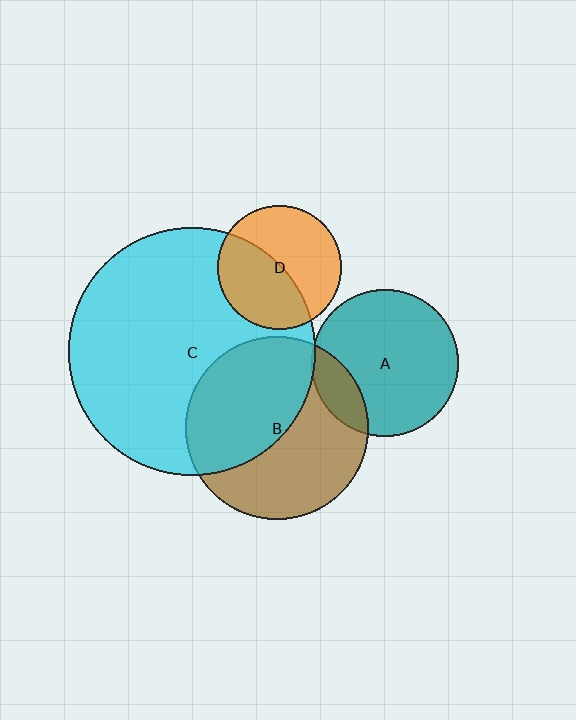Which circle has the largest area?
Circle C (cyan).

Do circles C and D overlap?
Yes.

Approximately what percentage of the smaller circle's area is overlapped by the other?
Approximately 45%.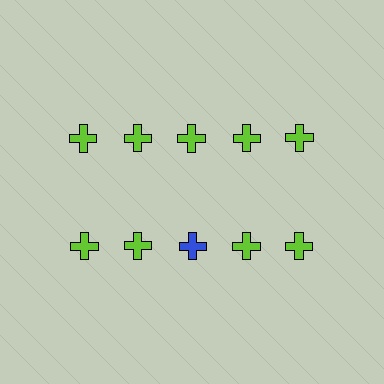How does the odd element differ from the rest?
It has a different color: blue instead of lime.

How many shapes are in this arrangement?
There are 10 shapes arranged in a grid pattern.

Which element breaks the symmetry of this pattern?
The blue cross in the second row, center column breaks the symmetry. All other shapes are lime crosses.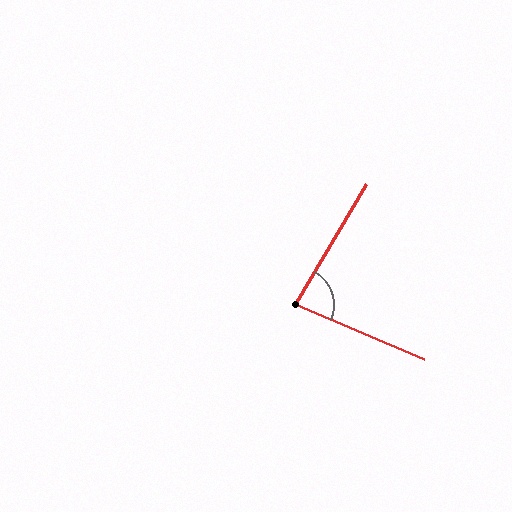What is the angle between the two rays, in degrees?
Approximately 83 degrees.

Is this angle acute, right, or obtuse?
It is acute.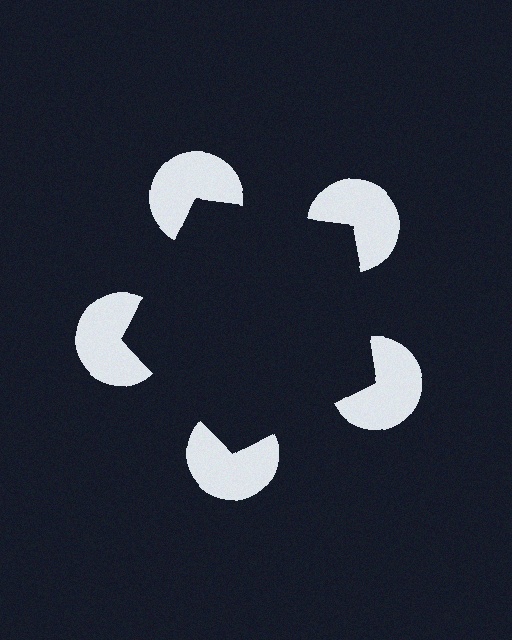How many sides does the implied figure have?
5 sides.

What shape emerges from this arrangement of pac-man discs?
An illusory pentagon — its edges are inferred from the aligned wedge cuts in the pac-man discs, not physically drawn.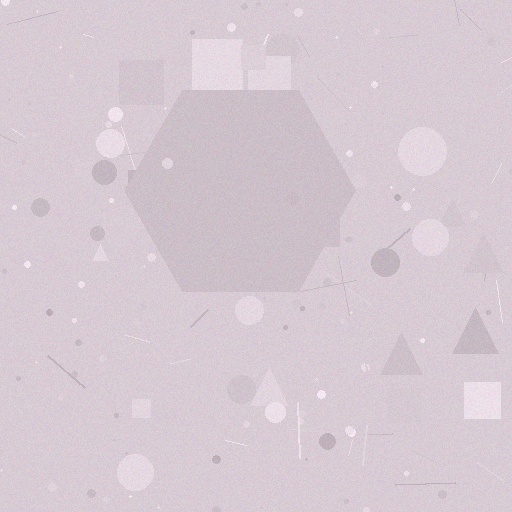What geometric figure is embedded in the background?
A hexagon is embedded in the background.